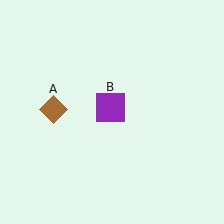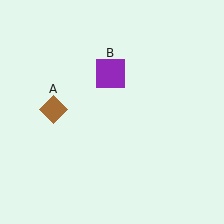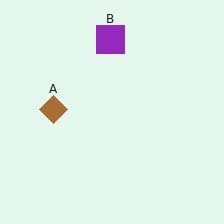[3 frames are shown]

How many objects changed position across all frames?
1 object changed position: purple square (object B).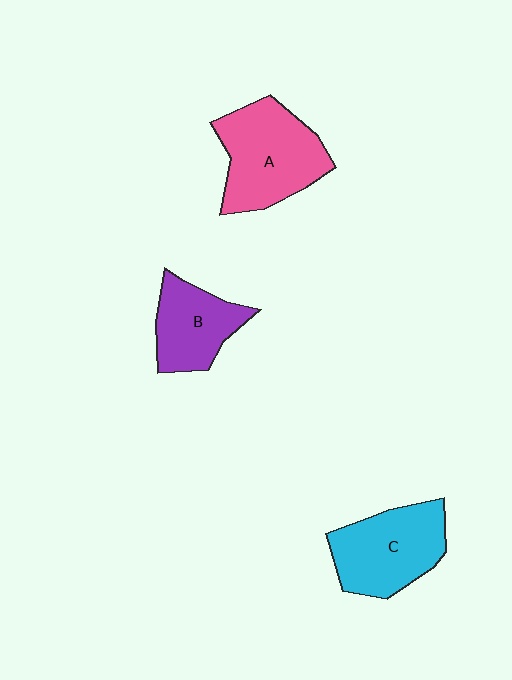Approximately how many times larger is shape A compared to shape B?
Approximately 1.5 times.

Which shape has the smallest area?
Shape B (purple).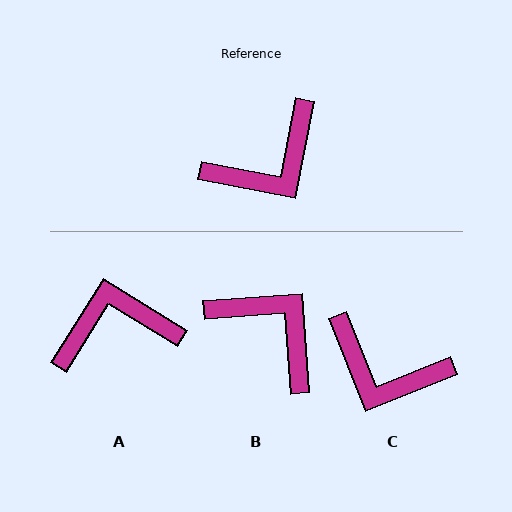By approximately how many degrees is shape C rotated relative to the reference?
Approximately 57 degrees clockwise.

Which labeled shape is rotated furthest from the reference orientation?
A, about 159 degrees away.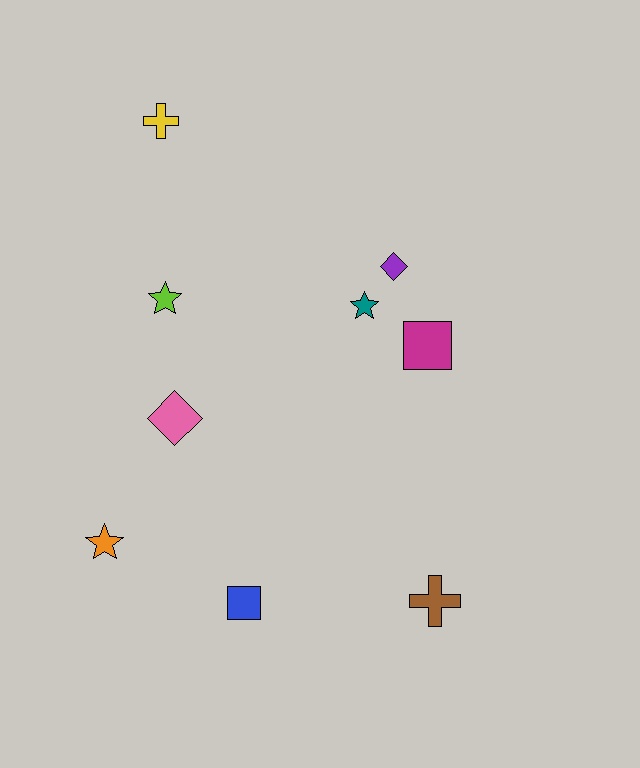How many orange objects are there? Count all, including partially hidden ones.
There is 1 orange object.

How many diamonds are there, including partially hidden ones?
There are 2 diamonds.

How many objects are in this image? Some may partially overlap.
There are 9 objects.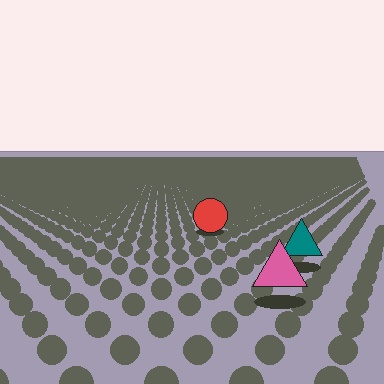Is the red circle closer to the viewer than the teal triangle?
No. The teal triangle is closer — you can tell from the texture gradient: the ground texture is coarser near it.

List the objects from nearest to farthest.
From nearest to farthest: the pink triangle, the teal triangle, the red circle.